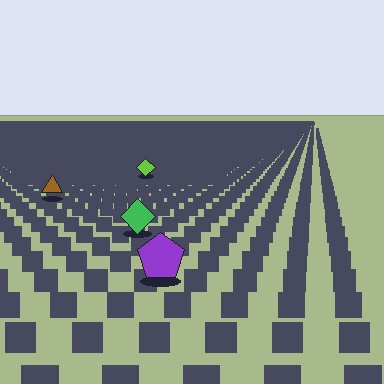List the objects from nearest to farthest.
From nearest to farthest: the purple pentagon, the green diamond, the brown triangle, the lime diamond.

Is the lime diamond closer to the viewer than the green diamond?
No. The green diamond is closer — you can tell from the texture gradient: the ground texture is coarser near it.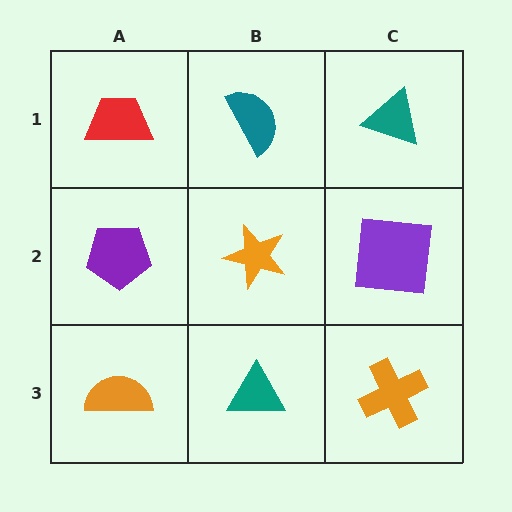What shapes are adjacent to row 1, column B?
An orange star (row 2, column B), a red trapezoid (row 1, column A), a teal triangle (row 1, column C).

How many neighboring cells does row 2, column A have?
3.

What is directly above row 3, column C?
A purple square.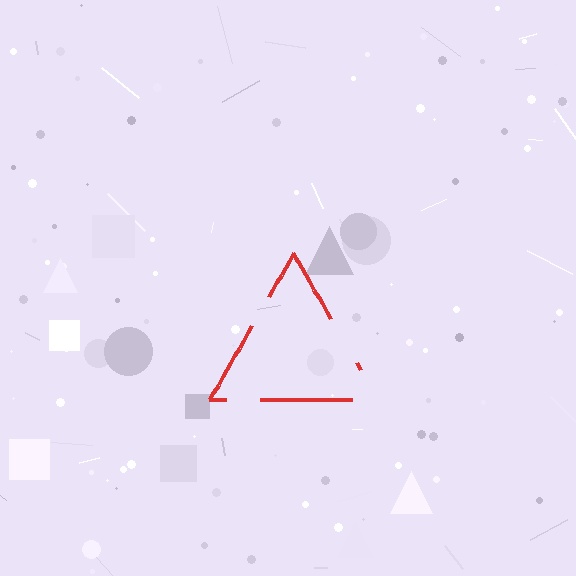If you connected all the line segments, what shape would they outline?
They would outline a triangle.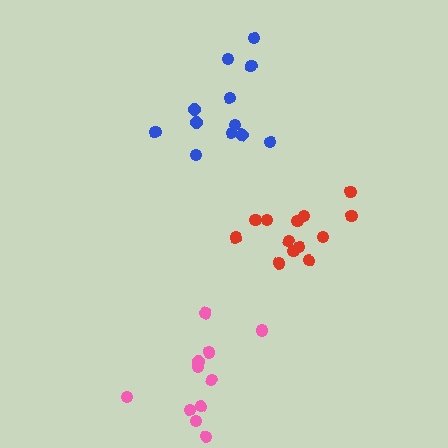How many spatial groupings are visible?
There are 3 spatial groupings.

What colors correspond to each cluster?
The clusters are colored: blue, pink, red.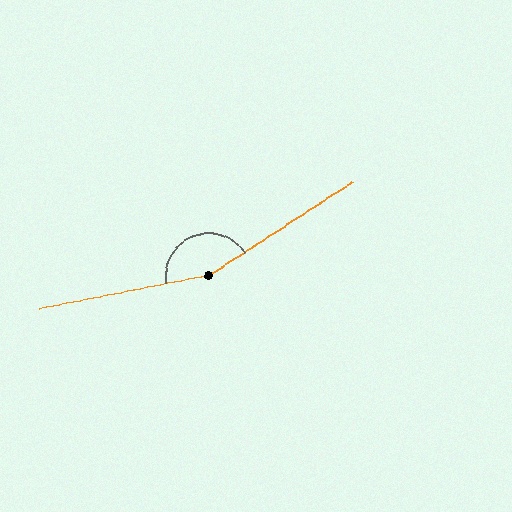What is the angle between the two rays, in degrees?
Approximately 158 degrees.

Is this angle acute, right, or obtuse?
It is obtuse.